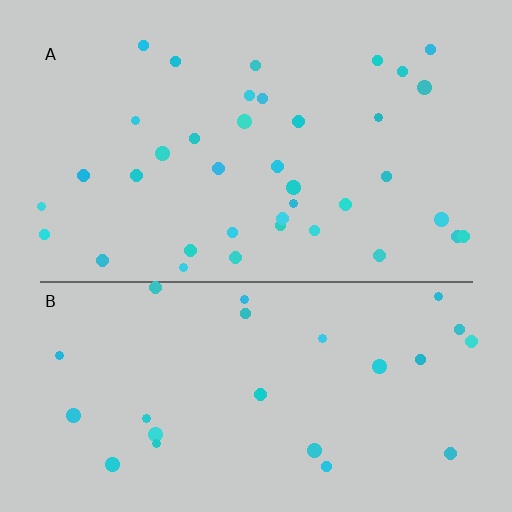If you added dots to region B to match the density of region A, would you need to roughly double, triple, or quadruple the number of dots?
Approximately double.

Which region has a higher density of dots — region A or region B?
A (the top).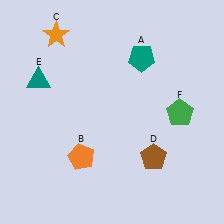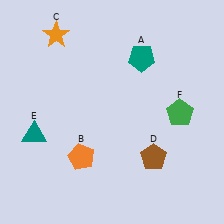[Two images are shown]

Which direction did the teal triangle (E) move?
The teal triangle (E) moved down.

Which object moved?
The teal triangle (E) moved down.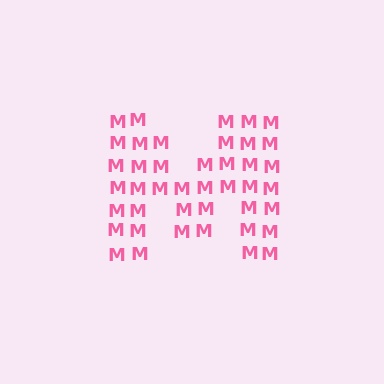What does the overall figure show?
The overall figure shows the letter M.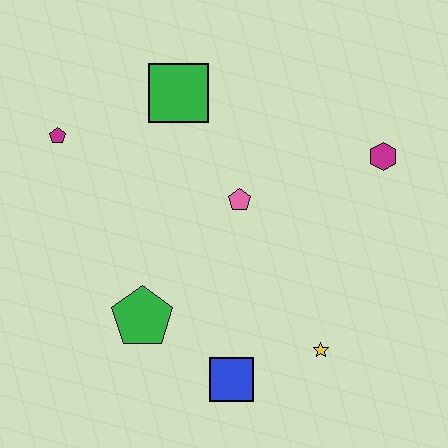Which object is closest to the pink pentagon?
The green square is closest to the pink pentagon.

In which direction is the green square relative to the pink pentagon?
The green square is above the pink pentagon.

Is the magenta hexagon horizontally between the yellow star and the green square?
No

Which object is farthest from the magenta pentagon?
The yellow star is farthest from the magenta pentagon.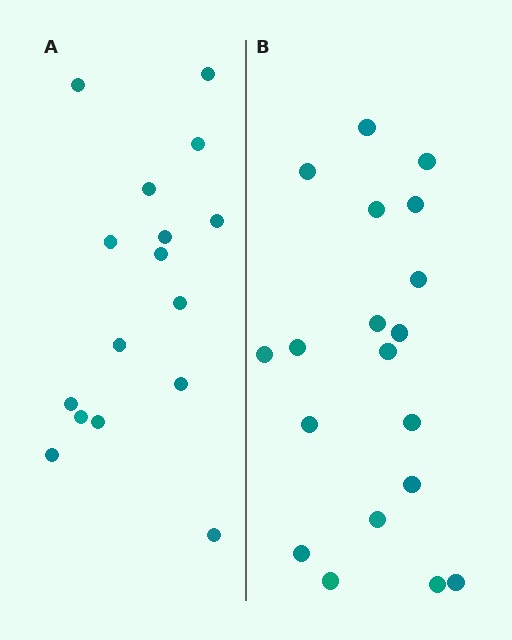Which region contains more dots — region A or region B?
Region B (the right region) has more dots.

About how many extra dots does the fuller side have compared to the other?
Region B has just a few more — roughly 2 or 3 more dots than region A.